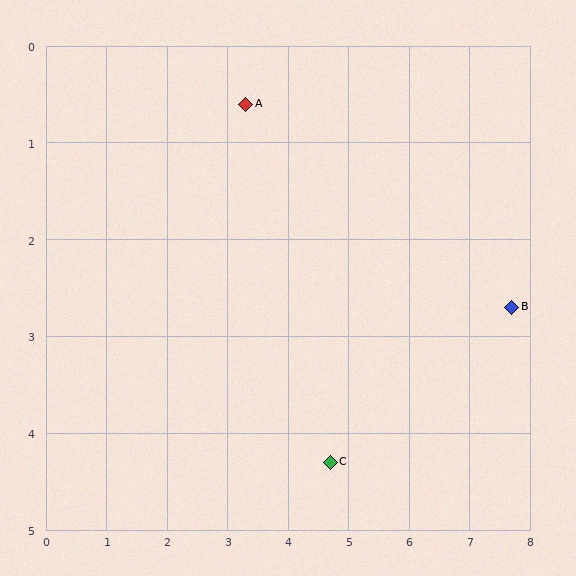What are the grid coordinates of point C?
Point C is at approximately (4.7, 4.3).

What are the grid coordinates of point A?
Point A is at approximately (3.3, 0.6).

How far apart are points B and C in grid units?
Points B and C are about 3.4 grid units apart.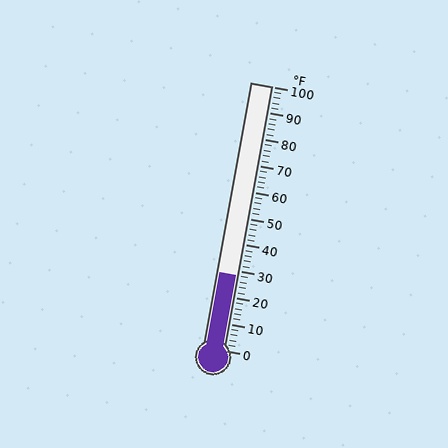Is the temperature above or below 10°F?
The temperature is above 10°F.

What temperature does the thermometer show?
The thermometer shows approximately 28°F.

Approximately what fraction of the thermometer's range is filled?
The thermometer is filled to approximately 30% of its range.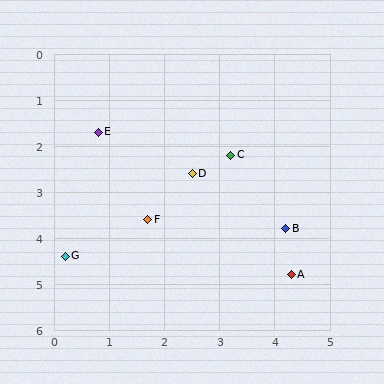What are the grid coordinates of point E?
Point E is at approximately (0.8, 1.7).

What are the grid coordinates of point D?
Point D is at approximately (2.5, 2.6).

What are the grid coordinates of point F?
Point F is at approximately (1.7, 3.6).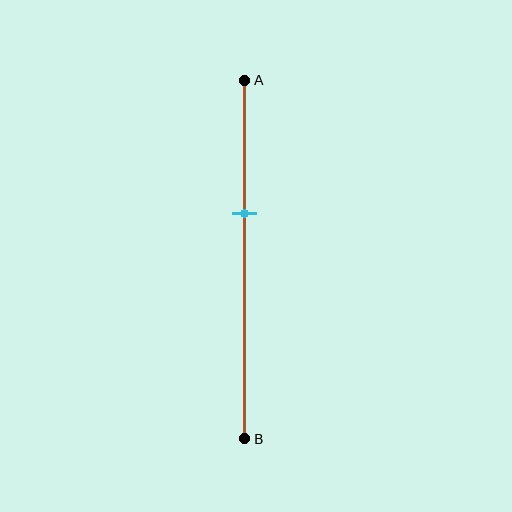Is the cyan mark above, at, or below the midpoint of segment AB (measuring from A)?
The cyan mark is above the midpoint of segment AB.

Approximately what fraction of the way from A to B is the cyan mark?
The cyan mark is approximately 35% of the way from A to B.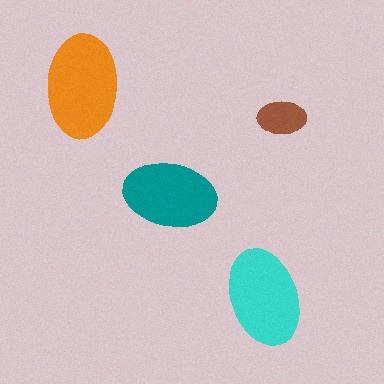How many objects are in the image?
There are 4 objects in the image.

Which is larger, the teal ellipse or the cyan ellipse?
The cyan one.